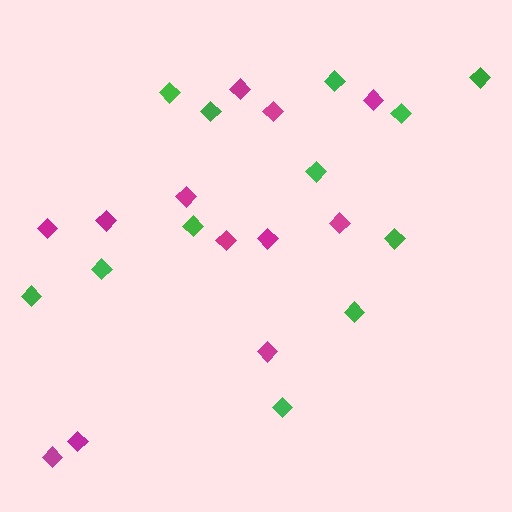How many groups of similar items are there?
There are 2 groups: one group of green diamonds (12) and one group of magenta diamonds (12).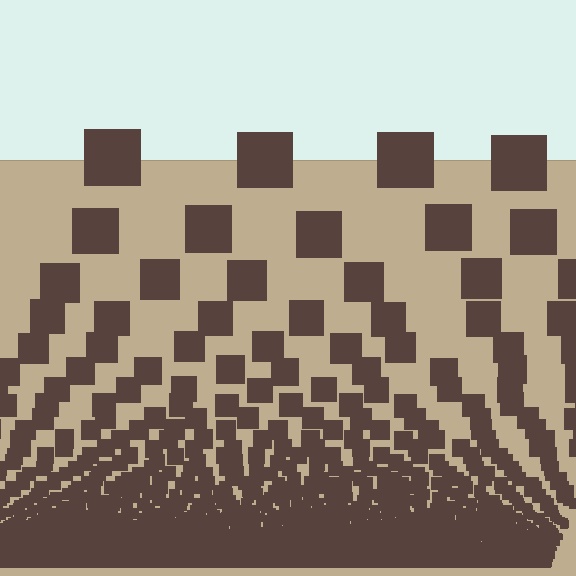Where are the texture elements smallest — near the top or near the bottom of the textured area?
Near the bottom.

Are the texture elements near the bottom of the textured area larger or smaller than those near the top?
Smaller. The gradient is inverted — elements near the bottom are smaller and denser.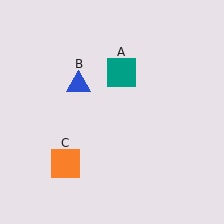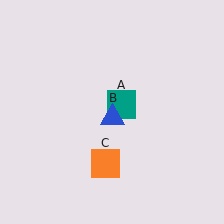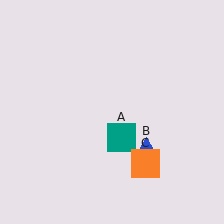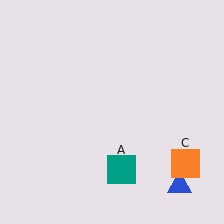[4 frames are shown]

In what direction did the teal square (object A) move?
The teal square (object A) moved down.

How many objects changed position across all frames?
3 objects changed position: teal square (object A), blue triangle (object B), orange square (object C).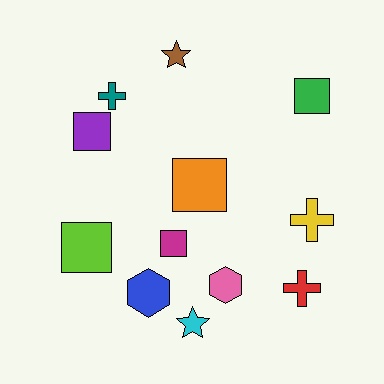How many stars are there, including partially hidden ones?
There are 2 stars.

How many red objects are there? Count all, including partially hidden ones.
There is 1 red object.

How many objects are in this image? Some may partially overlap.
There are 12 objects.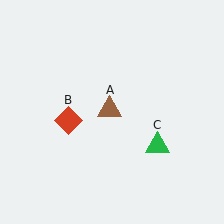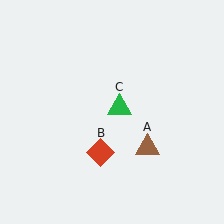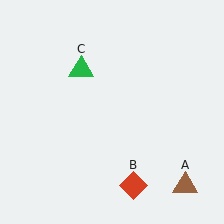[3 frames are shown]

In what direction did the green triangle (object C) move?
The green triangle (object C) moved up and to the left.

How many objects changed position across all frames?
3 objects changed position: brown triangle (object A), red diamond (object B), green triangle (object C).